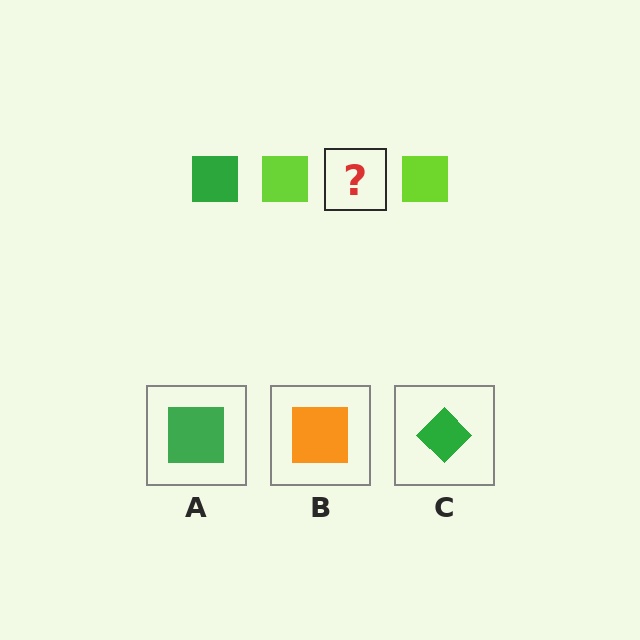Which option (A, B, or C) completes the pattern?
A.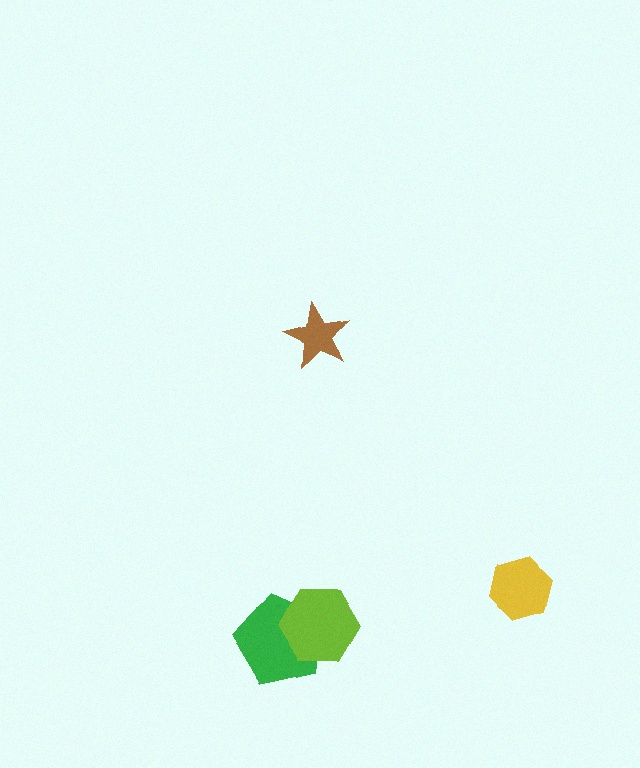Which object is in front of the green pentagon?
The lime hexagon is in front of the green pentagon.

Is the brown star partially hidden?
No, no other shape covers it.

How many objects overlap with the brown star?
0 objects overlap with the brown star.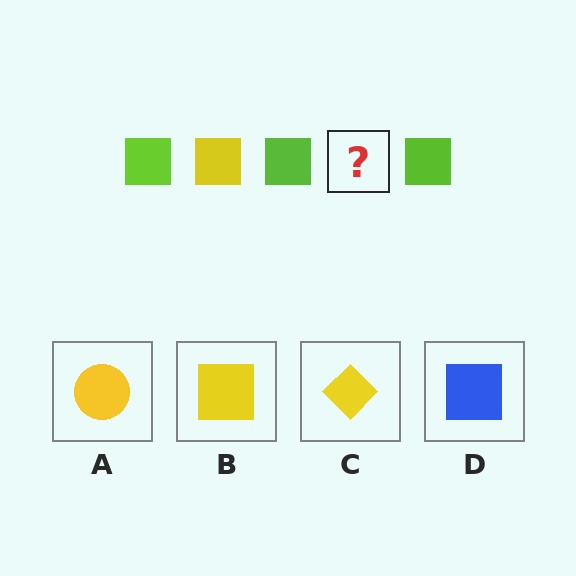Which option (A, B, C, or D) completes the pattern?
B.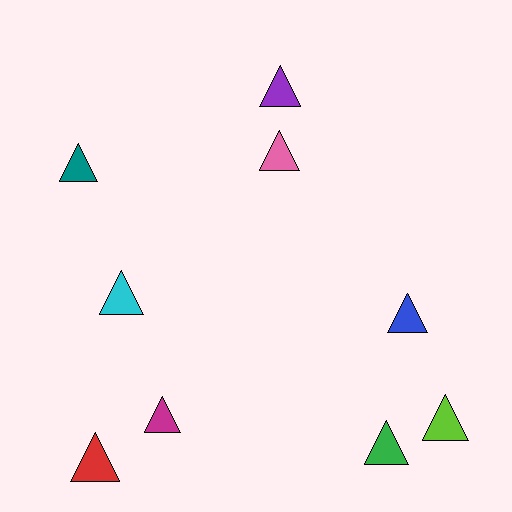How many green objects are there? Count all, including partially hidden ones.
There is 1 green object.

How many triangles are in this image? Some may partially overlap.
There are 9 triangles.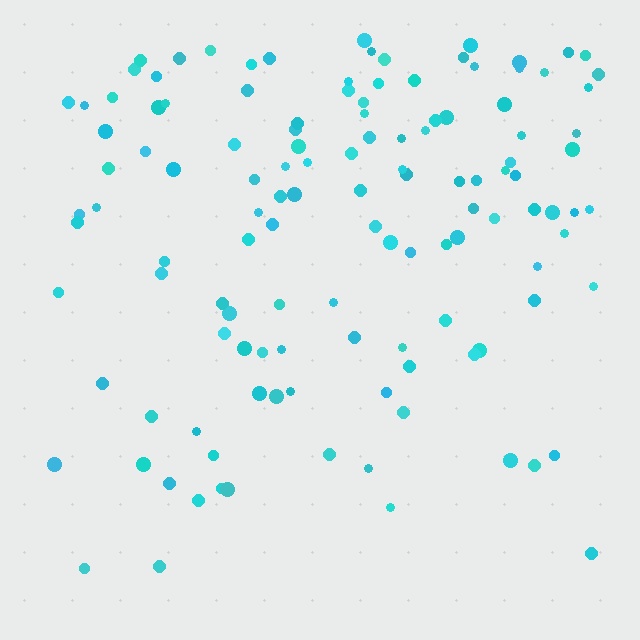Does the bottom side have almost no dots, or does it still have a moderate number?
Still a moderate number, just noticeably fewer than the top.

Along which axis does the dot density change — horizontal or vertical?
Vertical.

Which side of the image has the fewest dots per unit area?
The bottom.